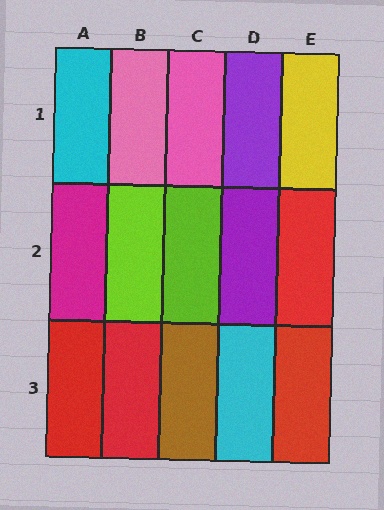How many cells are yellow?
1 cell is yellow.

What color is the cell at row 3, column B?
Red.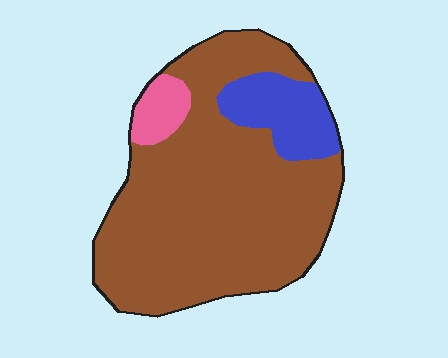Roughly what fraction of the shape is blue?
Blue takes up about one eighth (1/8) of the shape.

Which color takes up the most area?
Brown, at roughly 80%.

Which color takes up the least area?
Pink, at roughly 5%.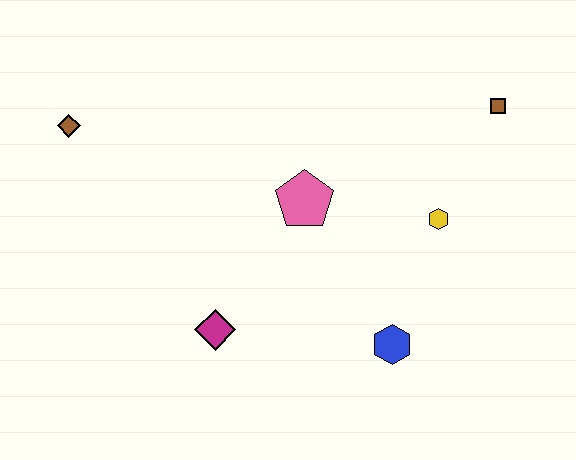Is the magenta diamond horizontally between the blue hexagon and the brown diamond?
Yes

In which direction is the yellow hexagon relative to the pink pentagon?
The yellow hexagon is to the right of the pink pentagon.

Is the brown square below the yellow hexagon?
No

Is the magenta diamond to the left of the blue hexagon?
Yes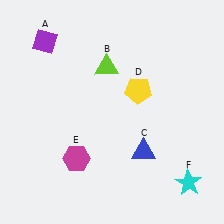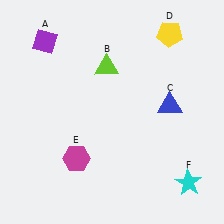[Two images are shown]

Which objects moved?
The objects that moved are: the blue triangle (C), the yellow pentagon (D).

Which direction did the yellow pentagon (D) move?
The yellow pentagon (D) moved up.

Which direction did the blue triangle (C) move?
The blue triangle (C) moved up.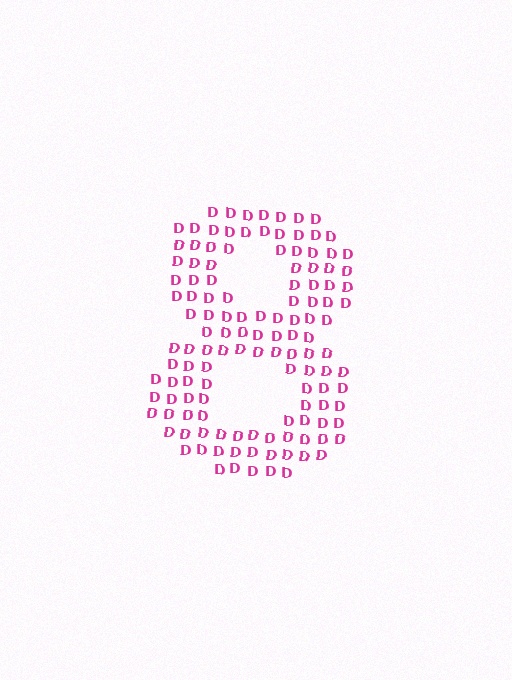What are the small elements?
The small elements are letter D's.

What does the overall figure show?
The overall figure shows the digit 8.